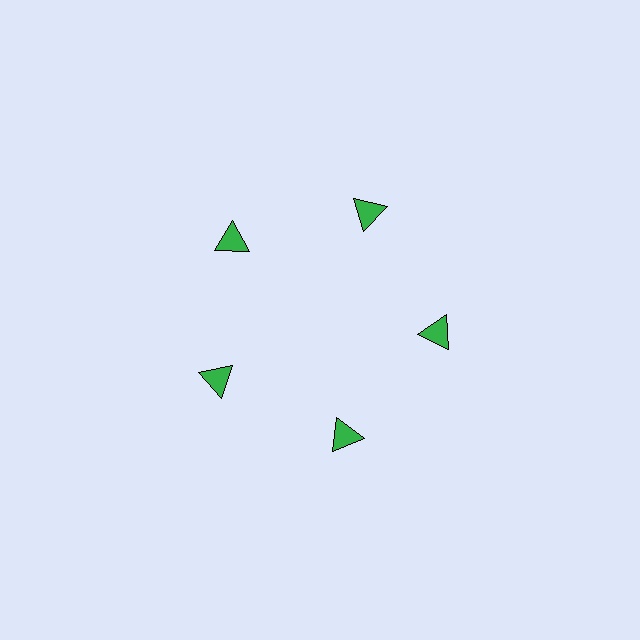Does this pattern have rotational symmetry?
Yes, this pattern has 5-fold rotational symmetry. It looks the same after rotating 72 degrees around the center.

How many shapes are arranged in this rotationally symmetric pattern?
There are 5 shapes, arranged in 5 groups of 1.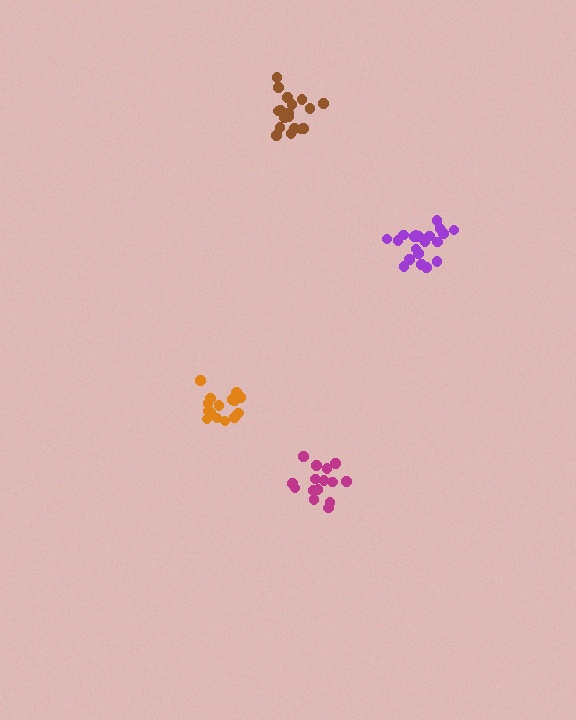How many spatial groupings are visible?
There are 4 spatial groupings.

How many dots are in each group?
Group 1: 15 dots, Group 2: 18 dots, Group 3: 20 dots, Group 4: 15 dots (68 total).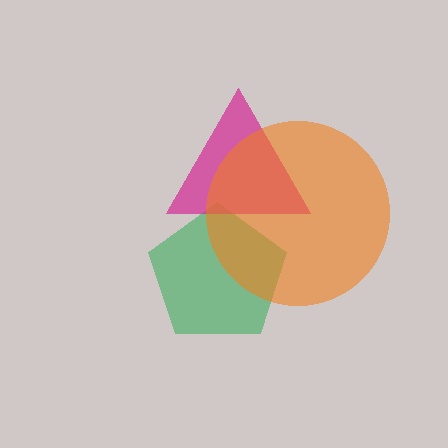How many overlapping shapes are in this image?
There are 3 overlapping shapes in the image.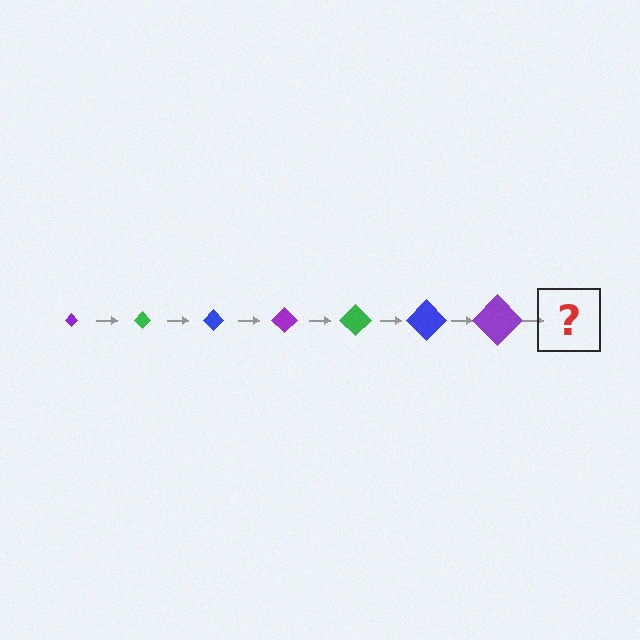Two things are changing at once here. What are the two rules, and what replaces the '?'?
The two rules are that the diamond grows larger each step and the color cycles through purple, green, and blue. The '?' should be a green diamond, larger than the previous one.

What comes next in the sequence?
The next element should be a green diamond, larger than the previous one.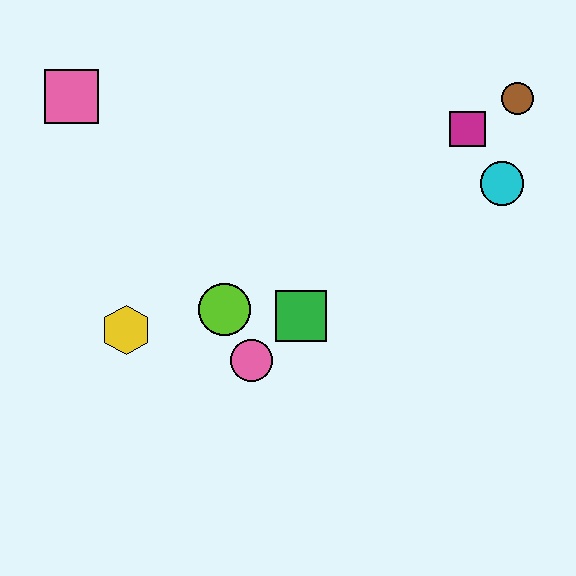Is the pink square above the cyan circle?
Yes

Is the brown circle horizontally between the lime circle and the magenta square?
No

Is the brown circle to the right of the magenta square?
Yes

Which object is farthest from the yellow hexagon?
The brown circle is farthest from the yellow hexagon.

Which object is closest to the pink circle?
The lime circle is closest to the pink circle.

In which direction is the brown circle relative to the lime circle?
The brown circle is to the right of the lime circle.